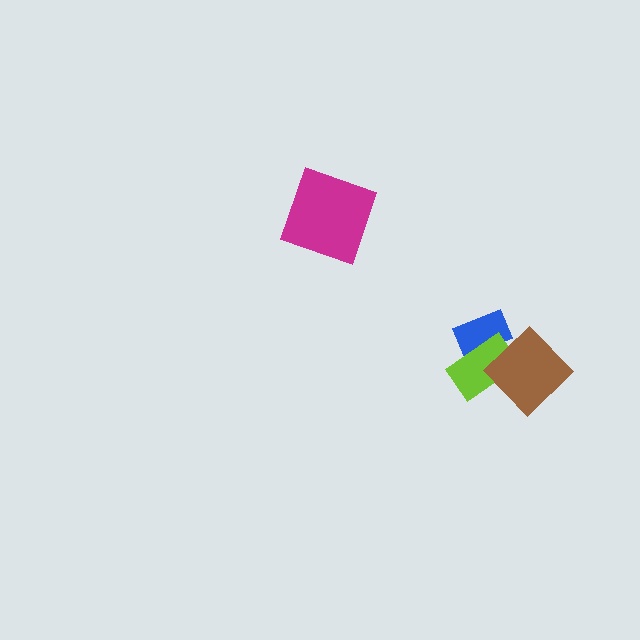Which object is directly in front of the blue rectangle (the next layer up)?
The lime rectangle is directly in front of the blue rectangle.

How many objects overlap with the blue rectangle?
2 objects overlap with the blue rectangle.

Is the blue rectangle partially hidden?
Yes, it is partially covered by another shape.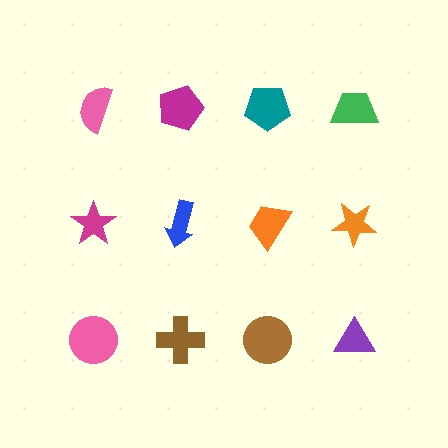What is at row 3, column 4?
A purple triangle.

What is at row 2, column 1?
A magenta star.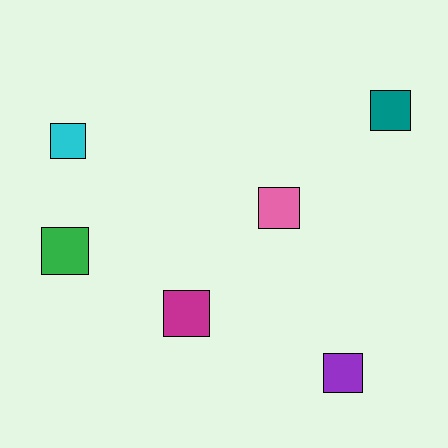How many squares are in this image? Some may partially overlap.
There are 6 squares.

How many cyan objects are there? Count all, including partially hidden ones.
There is 1 cyan object.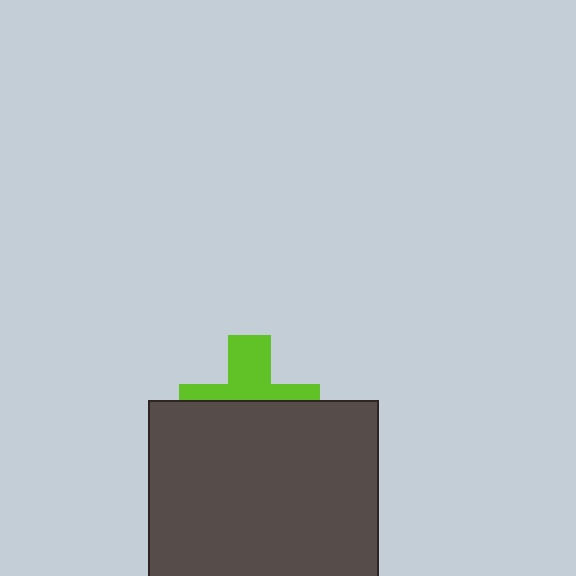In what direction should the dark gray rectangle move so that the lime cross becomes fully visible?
The dark gray rectangle should move down. That is the shortest direction to clear the overlap and leave the lime cross fully visible.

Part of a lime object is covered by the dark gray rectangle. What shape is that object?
It is a cross.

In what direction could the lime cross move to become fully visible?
The lime cross could move up. That would shift it out from behind the dark gray rectangle entirely.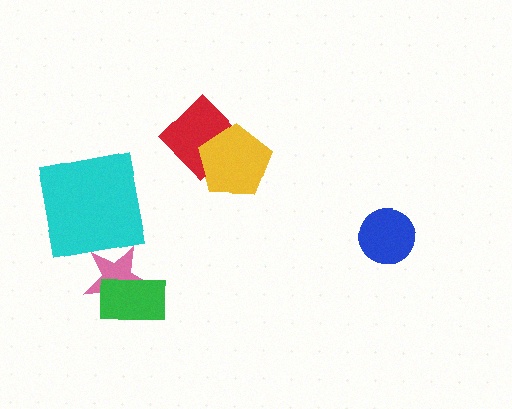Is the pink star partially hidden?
Yes, it is partially covered by another shape.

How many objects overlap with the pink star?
1 object overlaps with the pink star.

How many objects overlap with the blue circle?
0 objects overlap with the blue circle.